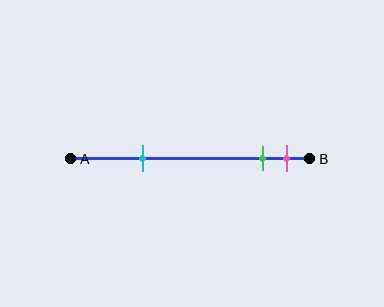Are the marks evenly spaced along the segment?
No, the marks are not evenly spaced.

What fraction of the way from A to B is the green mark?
The green mark is approximately 80% (0.8) of the way from A to B.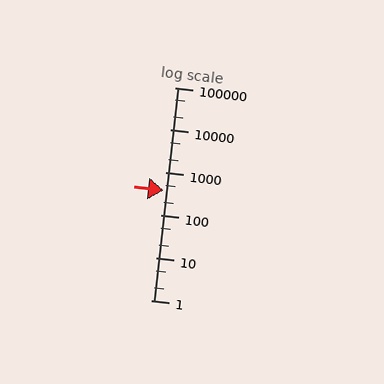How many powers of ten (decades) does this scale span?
The scale spans 5 decades, from 1 to 100000.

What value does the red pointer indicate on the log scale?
The pointer indicates approximately 390.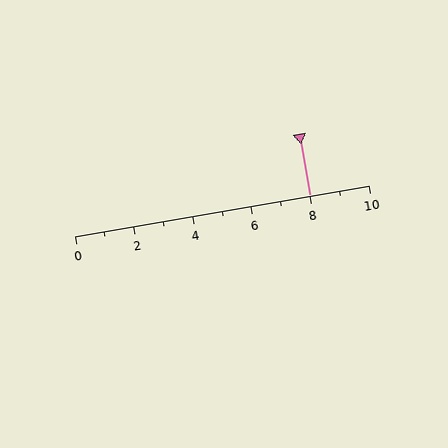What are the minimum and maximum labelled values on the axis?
The axis runs from 0 to 10.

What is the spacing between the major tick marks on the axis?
The major ticks are spaced 2 apart.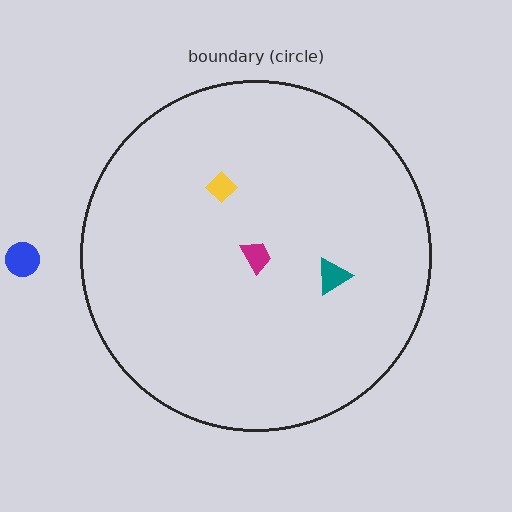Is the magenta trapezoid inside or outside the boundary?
Inside.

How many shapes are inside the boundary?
3 inside, 1 outside.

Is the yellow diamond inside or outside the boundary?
Inside.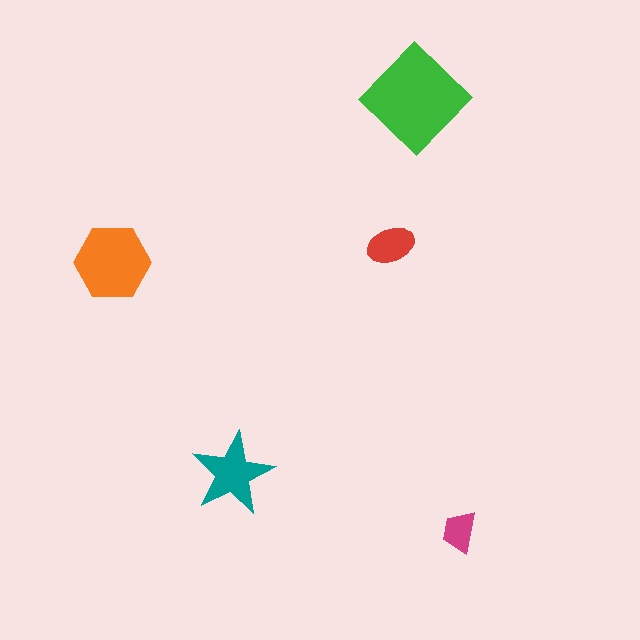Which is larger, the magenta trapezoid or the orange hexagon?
The orange hexagon.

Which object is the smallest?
The magenta trapezoid.